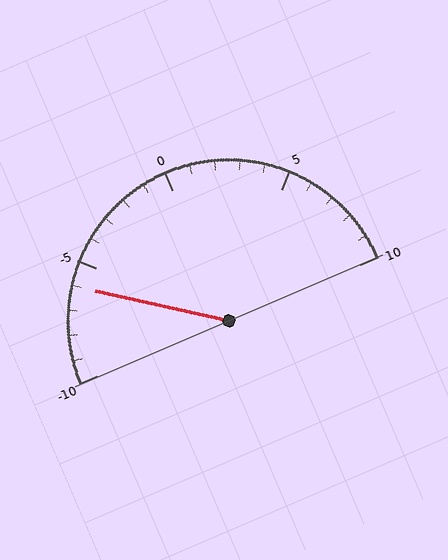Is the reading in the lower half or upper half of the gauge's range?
The reading is in the lower half of the range (-10 to 10).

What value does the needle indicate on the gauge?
The needle indicates approximately -6.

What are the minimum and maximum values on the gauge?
The gauge ranges from -10 to 10.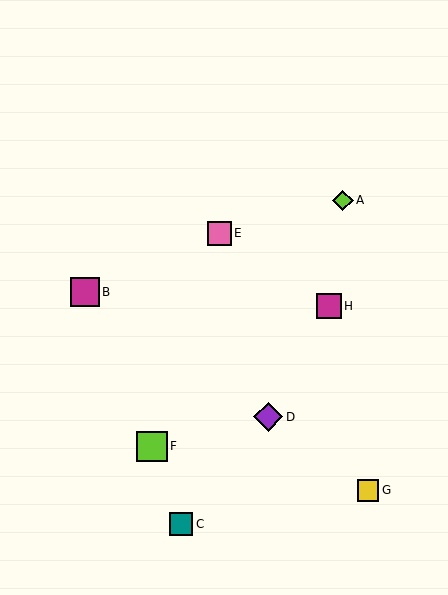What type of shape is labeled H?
Shape H is a magenta square.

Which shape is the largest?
The lime square (labeled F) is the largest.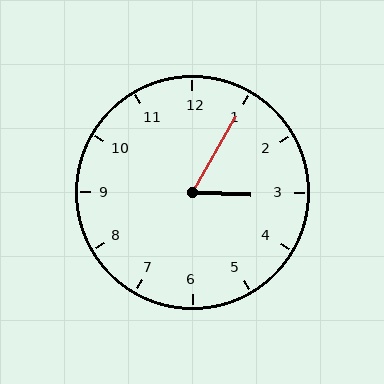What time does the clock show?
3:05.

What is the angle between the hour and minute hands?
Approximately 62 degrees.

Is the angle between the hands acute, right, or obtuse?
It is acute.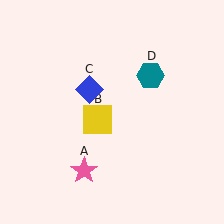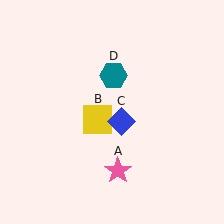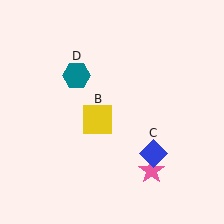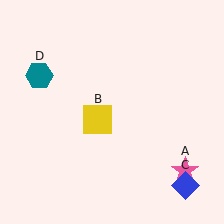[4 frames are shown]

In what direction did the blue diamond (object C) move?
The blue diamond (object C) moved down and to the right.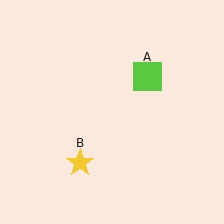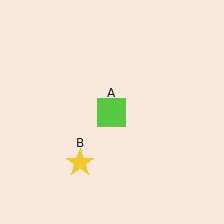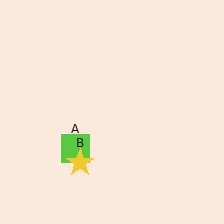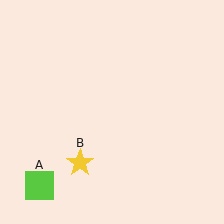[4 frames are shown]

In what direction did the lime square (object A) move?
The lime square (object A) moved down and to the left.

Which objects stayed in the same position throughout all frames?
Yellow star (object B) remained stationary.